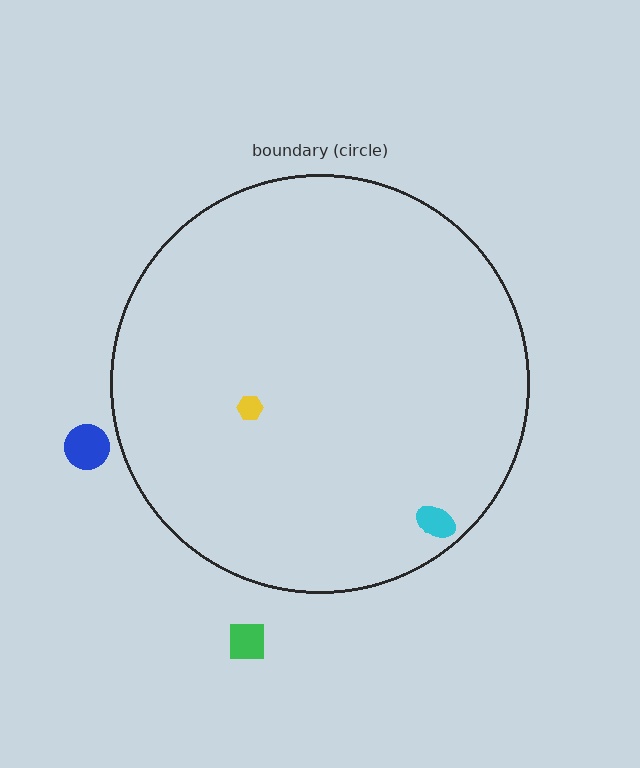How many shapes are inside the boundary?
2 inside, 2 outside.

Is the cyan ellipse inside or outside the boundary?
Inside.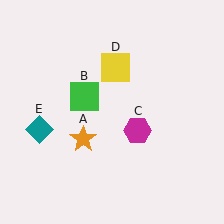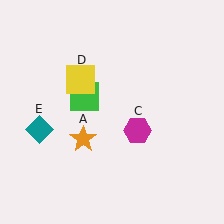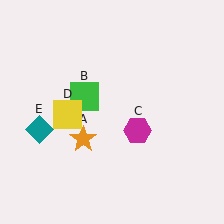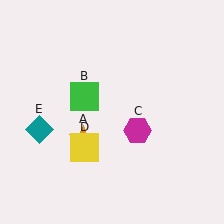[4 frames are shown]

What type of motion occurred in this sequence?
The yellow square (object D) rotated counterclockwise around the center of the scene.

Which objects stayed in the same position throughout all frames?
Orange star (object A) and green square (object B) and magenta hexagon (object C) and teal diamond (object E) remained stationary.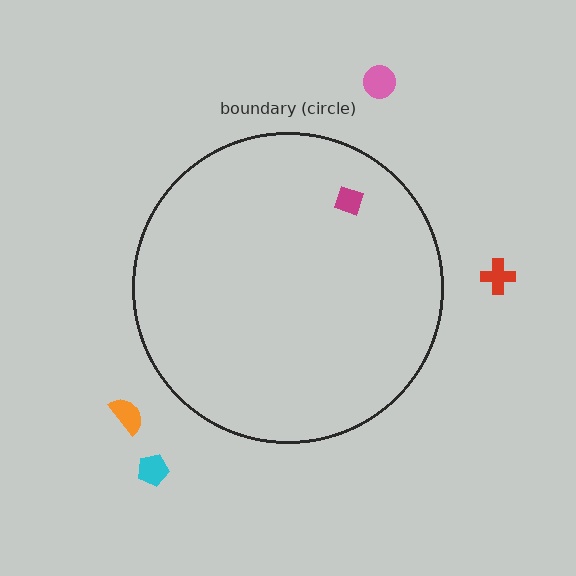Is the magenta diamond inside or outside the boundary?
Inside.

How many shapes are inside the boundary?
1 inside, 4 outside.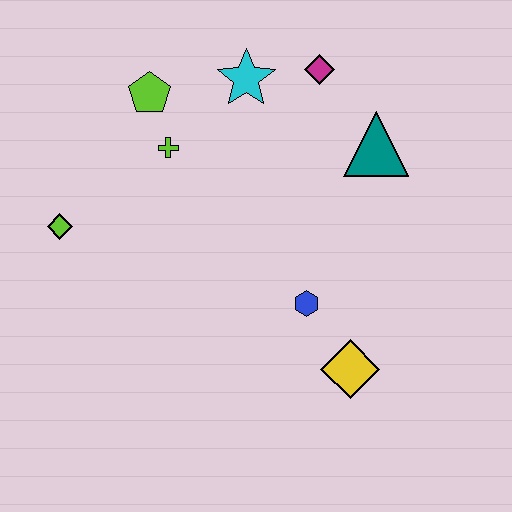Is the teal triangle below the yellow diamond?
No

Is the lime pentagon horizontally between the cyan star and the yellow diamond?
No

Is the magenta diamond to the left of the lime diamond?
No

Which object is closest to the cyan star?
The magenta diamond is closest to the cyan star.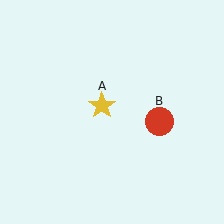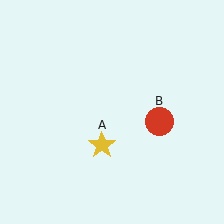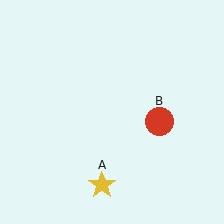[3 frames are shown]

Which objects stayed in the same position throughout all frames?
Red circle (object B) remained stationary.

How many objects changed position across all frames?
1 object changed position: yellow star (object A).